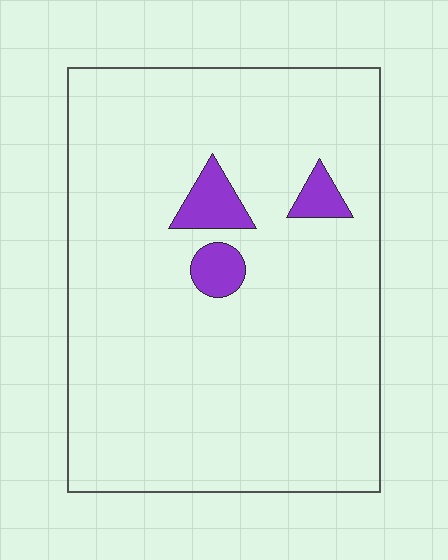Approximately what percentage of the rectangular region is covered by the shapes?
Approximately 5%.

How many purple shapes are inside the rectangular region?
3.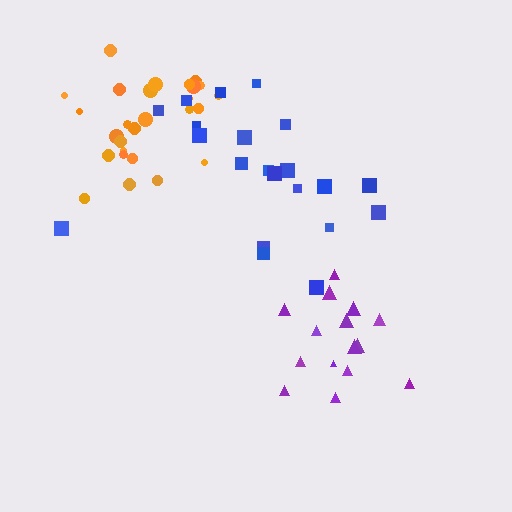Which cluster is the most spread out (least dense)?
Blue.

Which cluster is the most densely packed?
Orange.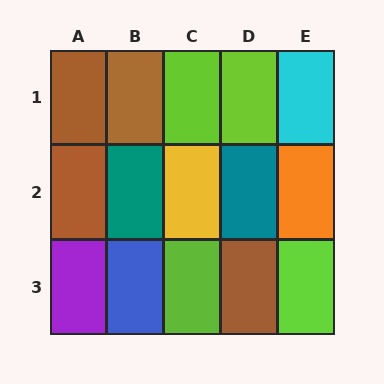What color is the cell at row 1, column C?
Lime.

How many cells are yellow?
1 cell is yellow.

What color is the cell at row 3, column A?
Purple.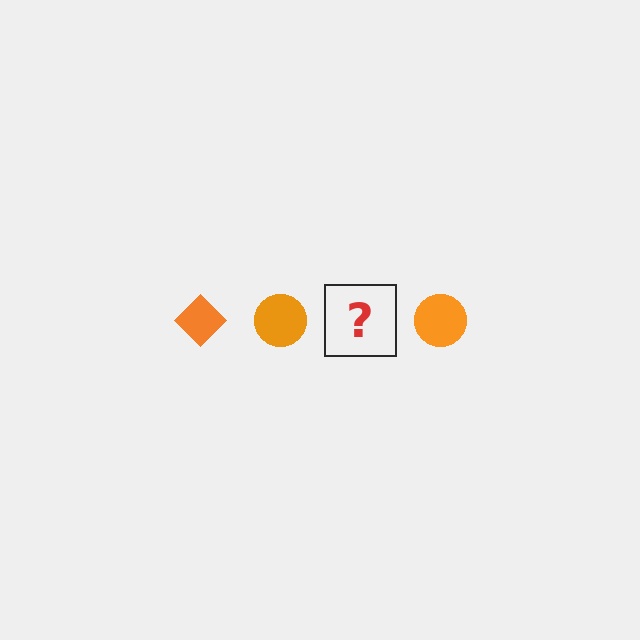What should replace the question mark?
The question mark should be replaced with an orange diamond.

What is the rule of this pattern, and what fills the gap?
The rule is that the pattern cycles through diamond, circle shapes in orange. The gap should be filled with an orange diamond.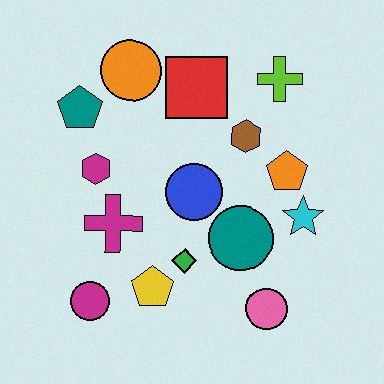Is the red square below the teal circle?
No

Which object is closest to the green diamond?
The yellow pentagon is closest to the green diamond.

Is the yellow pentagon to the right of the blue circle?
No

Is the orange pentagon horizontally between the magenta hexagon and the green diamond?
No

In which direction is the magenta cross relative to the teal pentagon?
The magenta cross is below the teal pentagon.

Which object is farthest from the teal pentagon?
The pink circle is farthest from the teal pentagon.